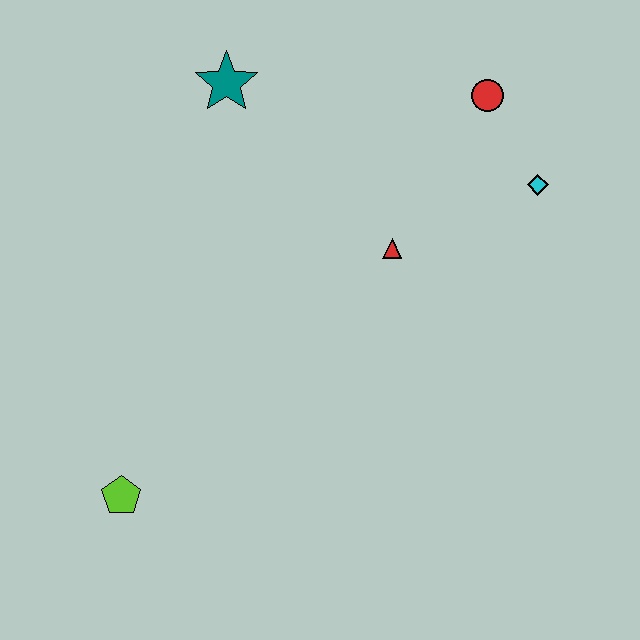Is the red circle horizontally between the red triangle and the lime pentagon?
No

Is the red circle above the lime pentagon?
Yes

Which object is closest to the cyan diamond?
The red circle is closest to the cyan diamond.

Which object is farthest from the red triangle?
The lime pentagon is farthest from the red triangle.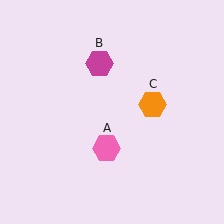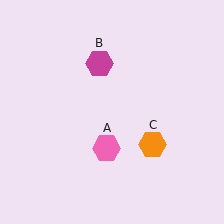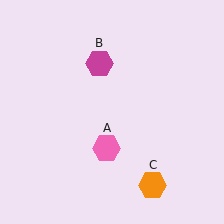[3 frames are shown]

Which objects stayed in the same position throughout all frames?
Pink hexagon (object A) and magenta hexagon (object B) remained stationary.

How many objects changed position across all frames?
1 object changed position: orange hexagon (object C).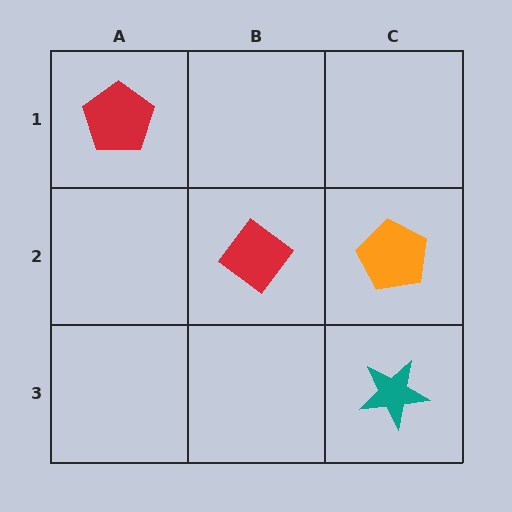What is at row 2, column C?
An orange pentagon.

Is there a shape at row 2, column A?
No, that cell is empty.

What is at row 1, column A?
A red pentagon.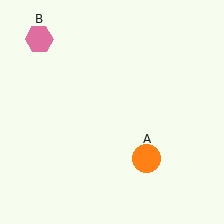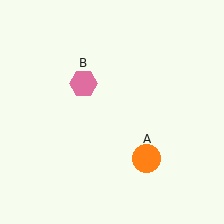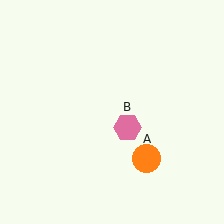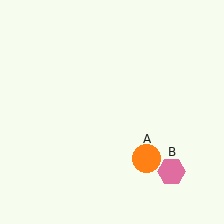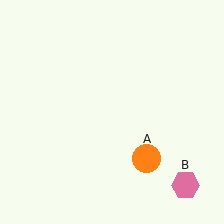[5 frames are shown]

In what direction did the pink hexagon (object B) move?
The pink hexagon (object B) moved down and to the right.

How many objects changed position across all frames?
1 object changed position: pink hexagon (object B).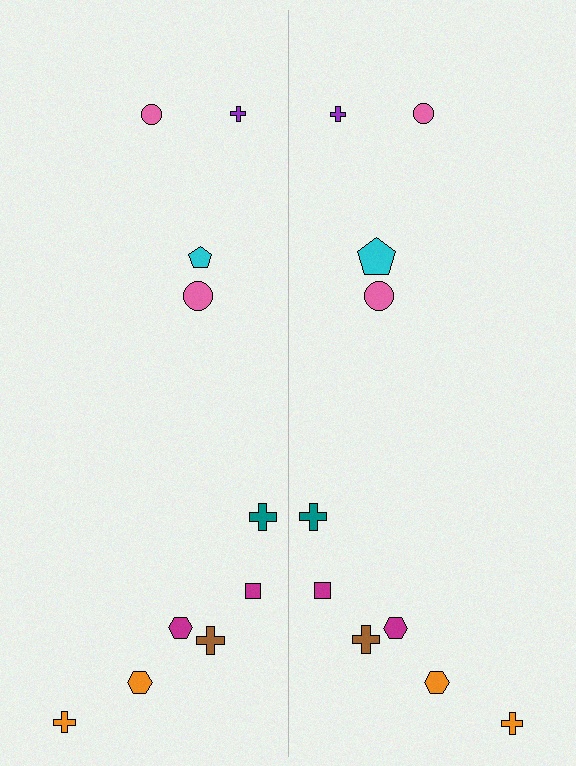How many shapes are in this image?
There are 20 shapes in this image.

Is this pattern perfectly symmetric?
No, the pattern is not perfectly symmetric. The cyan pentagon on the right side has a different size than its mirror counterpart.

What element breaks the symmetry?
The cyan pentagon on the right side has a different size than its mirror counterpart.